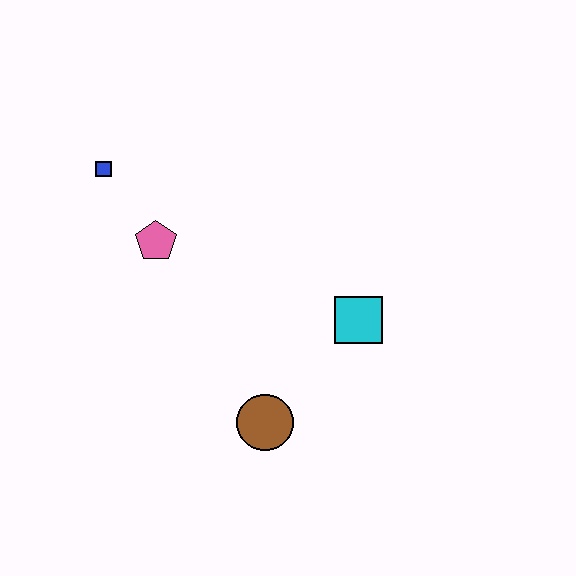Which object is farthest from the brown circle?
The blue square is farthest from the brown circle.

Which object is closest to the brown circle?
The cyan square is closest to the brown circle.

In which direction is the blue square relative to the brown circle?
The blue square is above the brown circle.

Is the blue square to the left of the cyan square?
Yes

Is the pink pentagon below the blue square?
Yes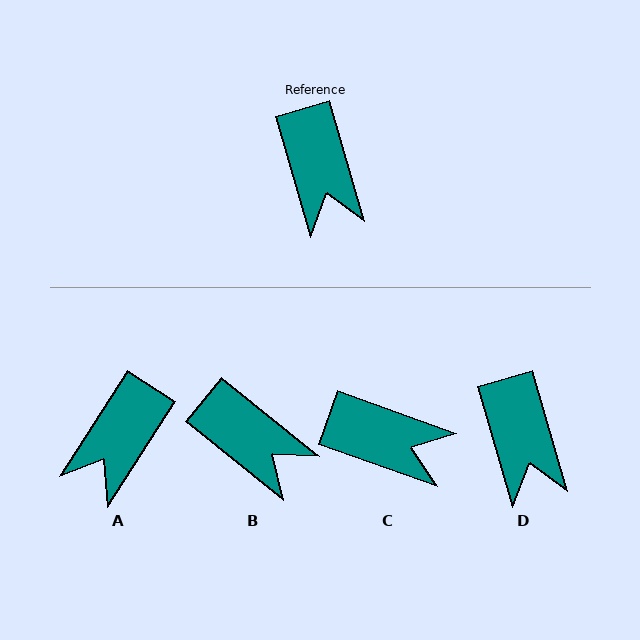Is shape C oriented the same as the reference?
No, it is off by about 54 degrees.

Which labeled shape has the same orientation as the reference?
D.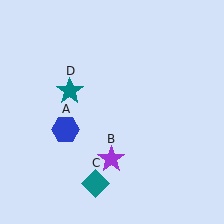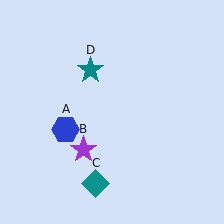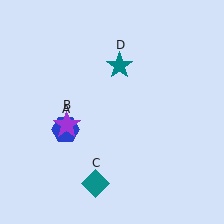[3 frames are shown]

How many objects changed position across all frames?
2 objects changed position: purple star (object B), teal star (object D).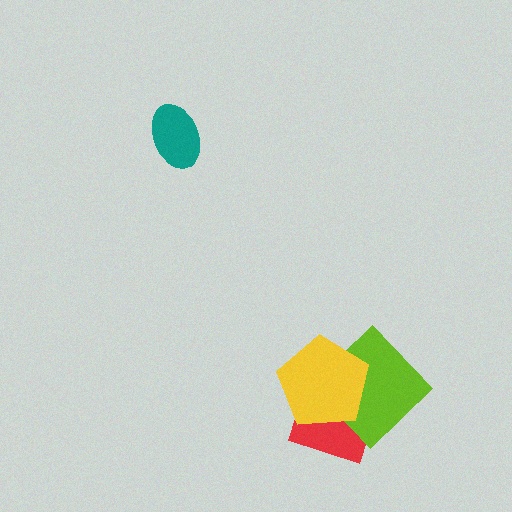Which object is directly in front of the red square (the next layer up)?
The lime diamond is directly in front of the red square.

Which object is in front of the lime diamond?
The yellow pentagon is in front of the lime diamond.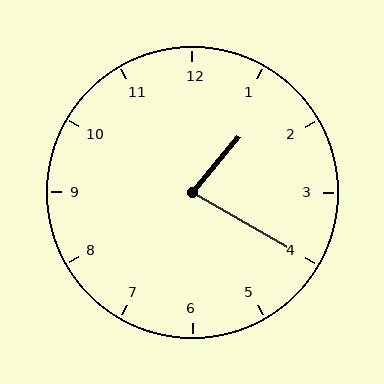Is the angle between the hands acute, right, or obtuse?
It is acute.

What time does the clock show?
1:20.